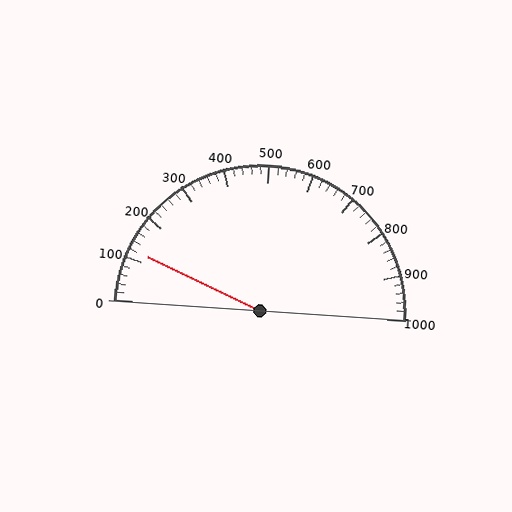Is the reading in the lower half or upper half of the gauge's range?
The reading is in the lower half of the range (0 to 1000).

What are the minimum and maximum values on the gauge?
The gauge ranges from 0 to 1000.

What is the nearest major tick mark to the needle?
The nearest major tick mark is 100.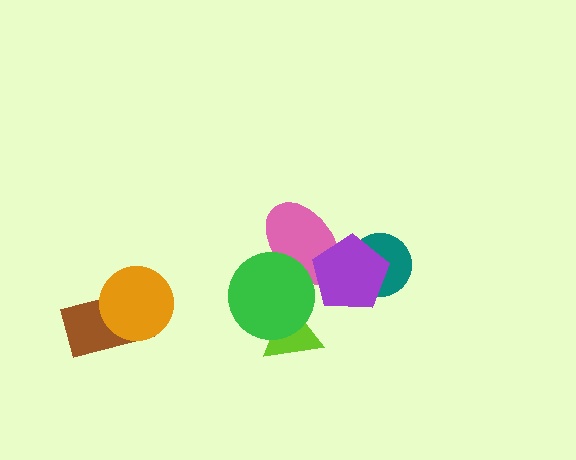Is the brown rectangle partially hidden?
Yes, it is partially covered by another shape.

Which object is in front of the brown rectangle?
The orange circle is in front of the brown rectangle.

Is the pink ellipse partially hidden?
Yes, it is partially covered by another shape.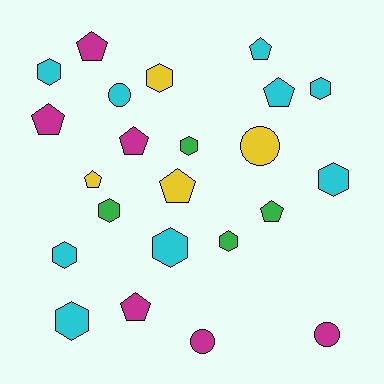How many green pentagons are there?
There is 1 green pentagon.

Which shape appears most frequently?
Hexagon, with 10 objects.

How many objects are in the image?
There are 23 objects.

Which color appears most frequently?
Cyan, with 9 objects.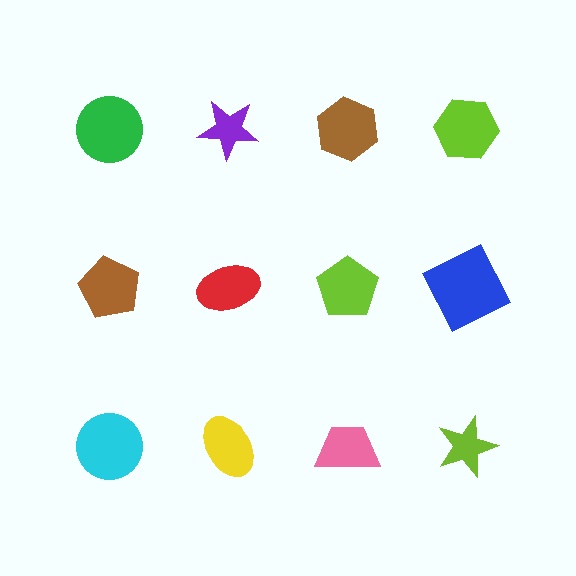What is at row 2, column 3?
A lime pentagon.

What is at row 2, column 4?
A blue square.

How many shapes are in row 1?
4 shapes.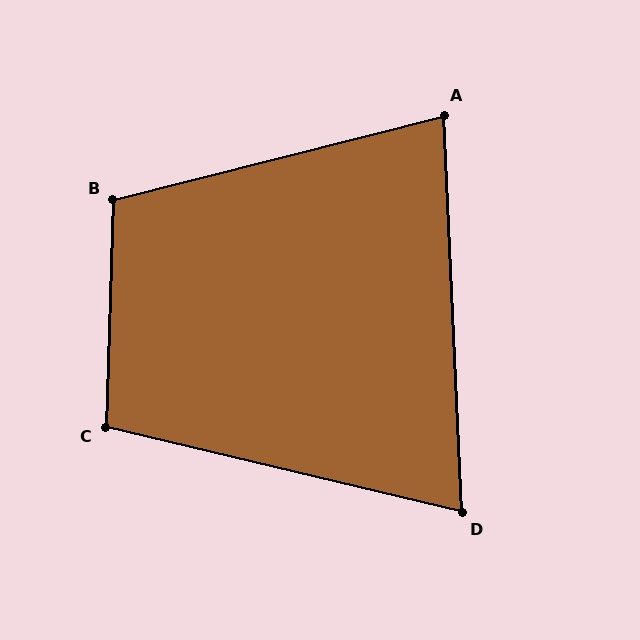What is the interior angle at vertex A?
Approximately 78 degrees (acute).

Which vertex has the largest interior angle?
B, at approximately 106 degrees.